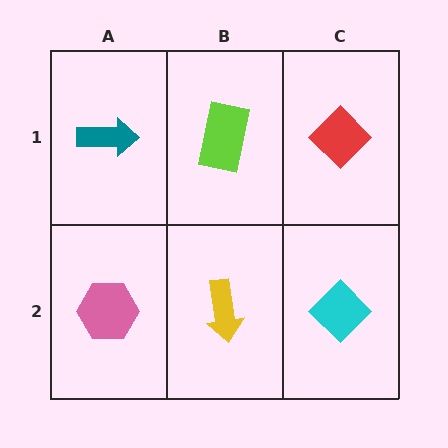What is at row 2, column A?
A pink hexagon.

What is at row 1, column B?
A lime rectangle.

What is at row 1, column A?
A teal arrow.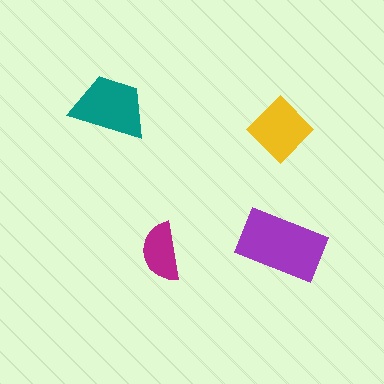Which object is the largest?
The purple rectangle.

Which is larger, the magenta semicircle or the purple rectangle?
The purple rectangle.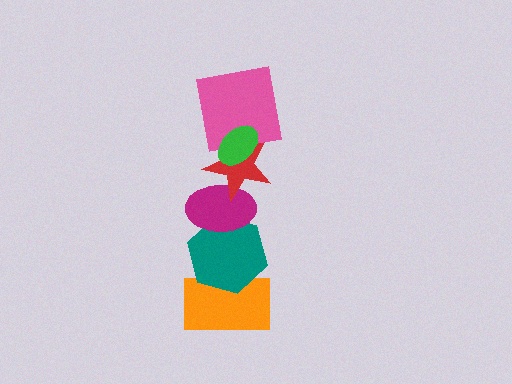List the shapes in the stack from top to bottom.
From top to bottom: the green ellipse, the pink square, the red star, the magenta ellipse, the teal hexagon, the orange rectangle.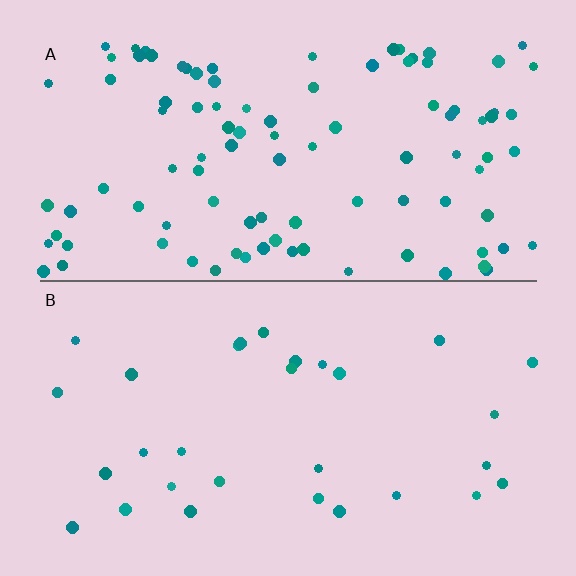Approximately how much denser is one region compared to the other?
Approximately 3.4× — region A over region B.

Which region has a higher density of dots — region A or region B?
A (the top).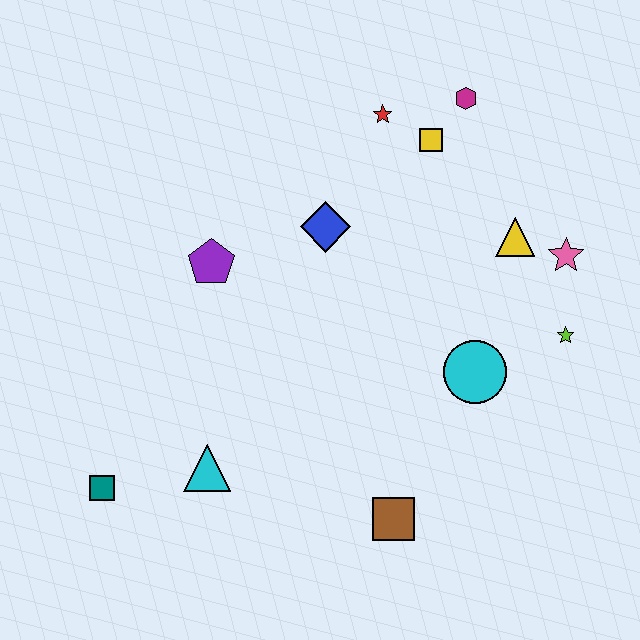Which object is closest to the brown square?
The cyan circle is closest to the brown square.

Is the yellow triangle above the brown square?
Yes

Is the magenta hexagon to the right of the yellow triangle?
No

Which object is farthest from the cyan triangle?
The magenta hexagon is farthest from the cyan triangle.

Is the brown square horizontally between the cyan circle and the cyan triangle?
Yes